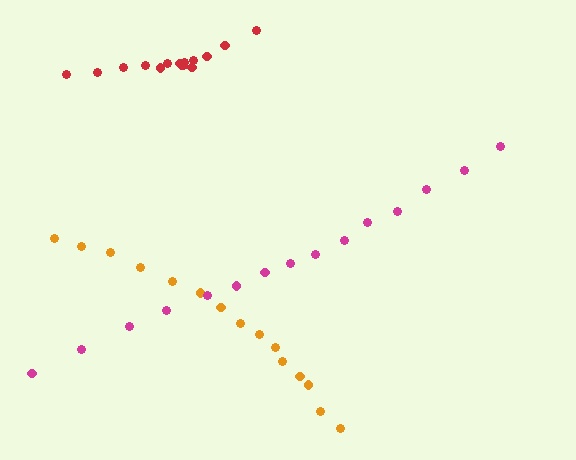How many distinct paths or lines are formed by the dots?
There are 3 distinct paths.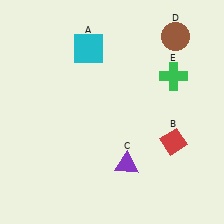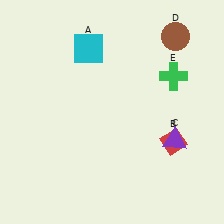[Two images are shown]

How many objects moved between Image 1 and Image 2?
1 object moved between the two images.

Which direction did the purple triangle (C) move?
The purple triangle (C) moved right.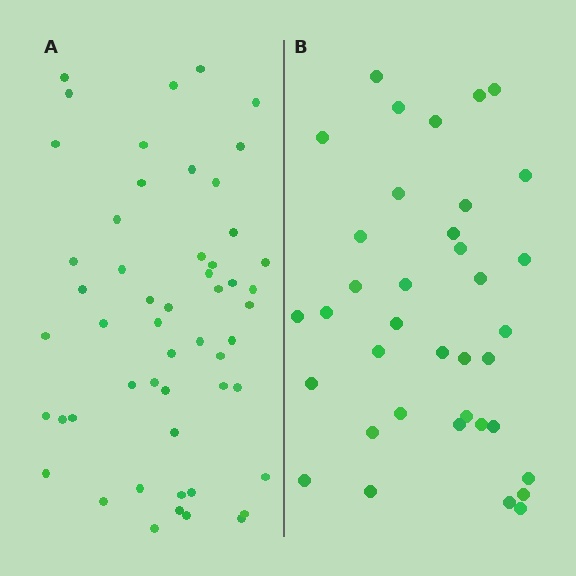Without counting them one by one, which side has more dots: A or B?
Region A (the left region) has more dots.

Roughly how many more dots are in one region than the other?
Region A has approximately 15 more dots than region B.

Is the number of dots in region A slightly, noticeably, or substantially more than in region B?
Region A has noticeably more, but not dramatically so. The ratio is roughly 1.4 to 1.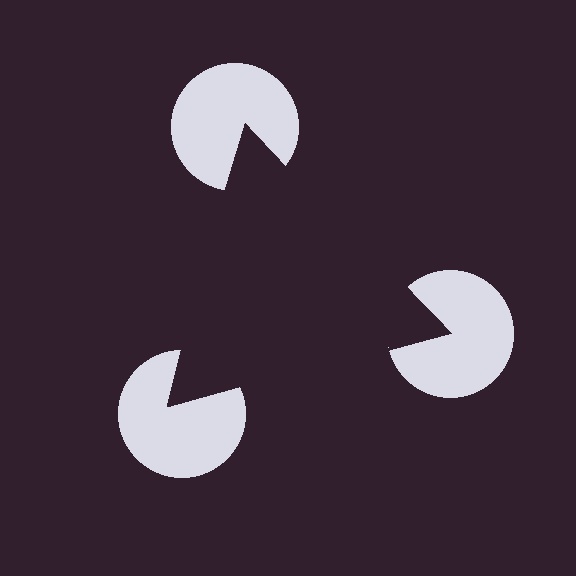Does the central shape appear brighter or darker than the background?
It typically appears slightly darker than the background, even though no actual brightness change is drawn.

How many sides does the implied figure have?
3 sides.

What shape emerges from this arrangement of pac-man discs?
An illusory triangle — its edges are inferred from the aligned wedge cuts in the pac-man discs, not physically drawn.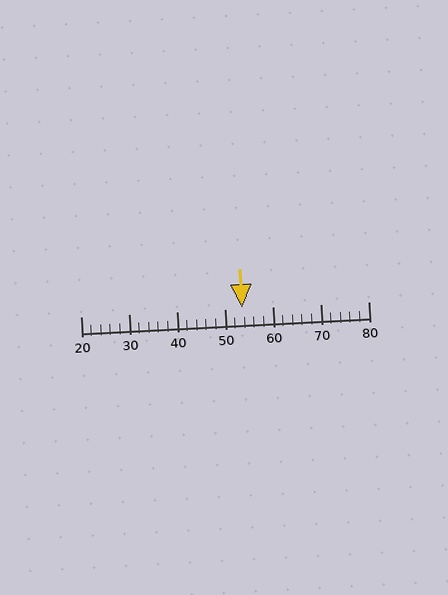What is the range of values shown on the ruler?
The ruler shows values from 20 to 80.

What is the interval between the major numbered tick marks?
The major tick marks are spaced 10 units apart.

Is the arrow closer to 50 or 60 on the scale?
The arrow is closer to 50.